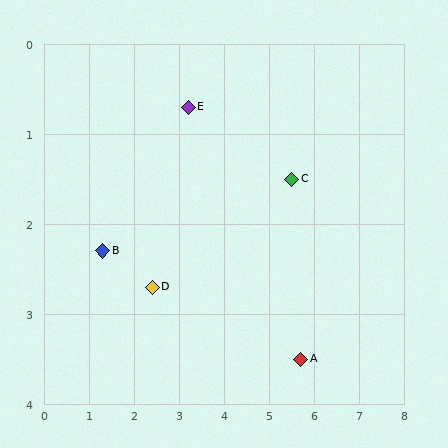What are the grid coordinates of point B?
Point B is at approximately (1.3, 2.3).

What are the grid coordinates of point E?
Point E is at approximately (3.2, 0.7).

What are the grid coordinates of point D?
Point D is at approximately (2.4, 2.7).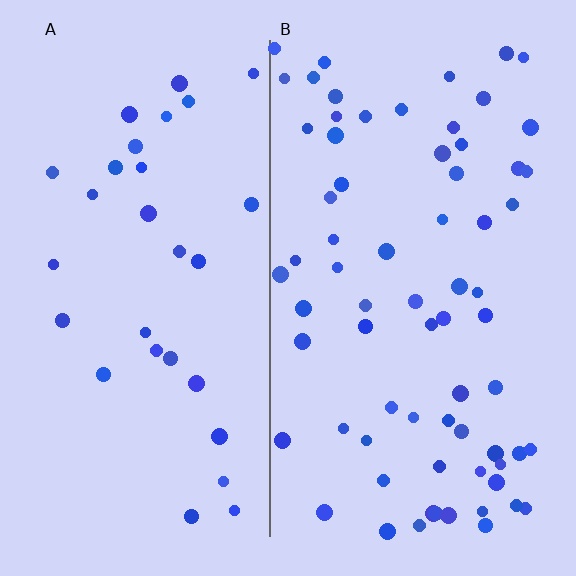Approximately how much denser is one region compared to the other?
Approximately 2.3× — region B over region A.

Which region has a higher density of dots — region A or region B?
B (the right).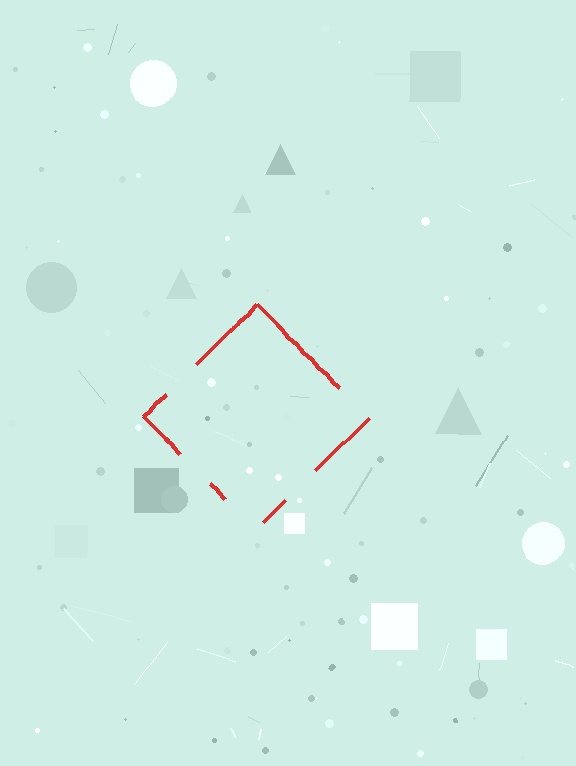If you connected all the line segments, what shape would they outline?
They would outline a diamond.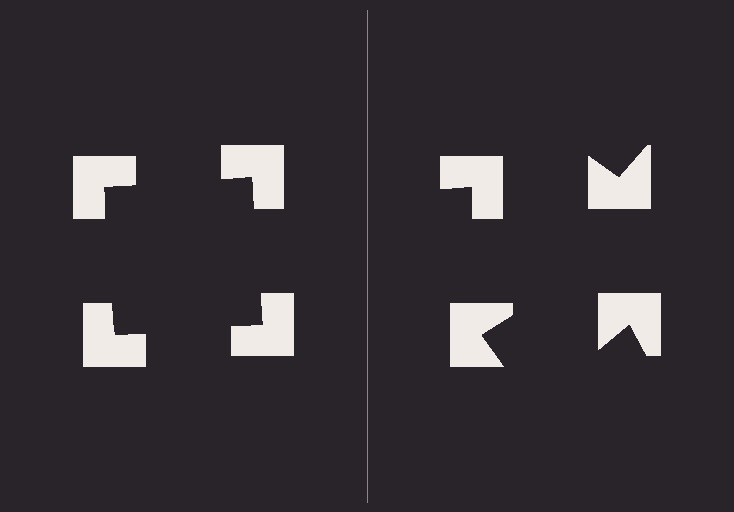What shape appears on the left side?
An illusory square.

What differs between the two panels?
The notched squares are positioned identically on both sides; only the wedge orientations differ. On the left they align to a square; on the right they are misaligned.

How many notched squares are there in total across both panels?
8 — 4 on each side.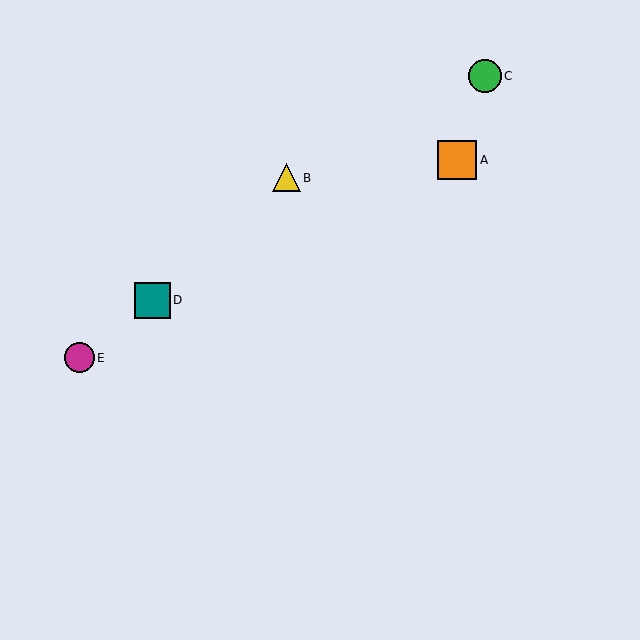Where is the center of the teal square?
The center of the teal square is at (152, 300).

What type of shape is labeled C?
Shape C is a green circle.